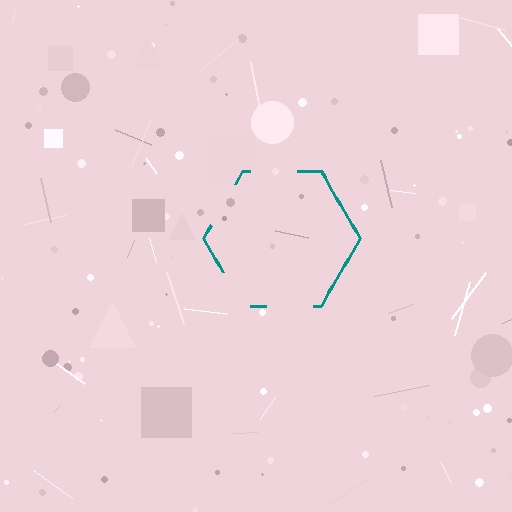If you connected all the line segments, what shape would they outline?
They would outline a hexagon.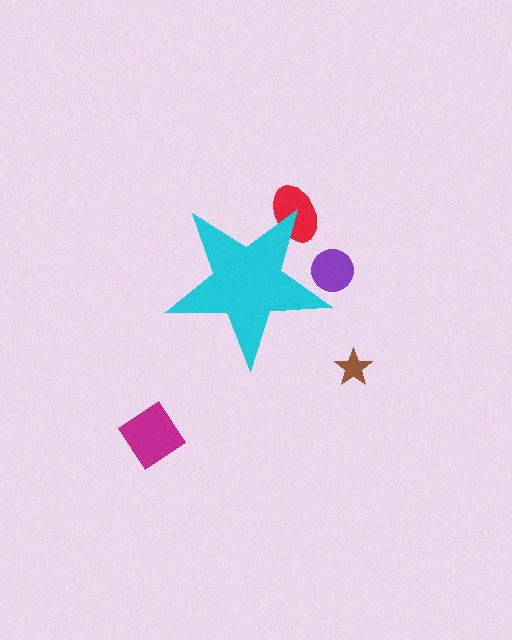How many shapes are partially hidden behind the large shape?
2 shapes are partially hidden.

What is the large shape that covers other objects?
A cyan star.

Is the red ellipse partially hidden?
Yes, the red ellipse is partially hidden behind the cyan star.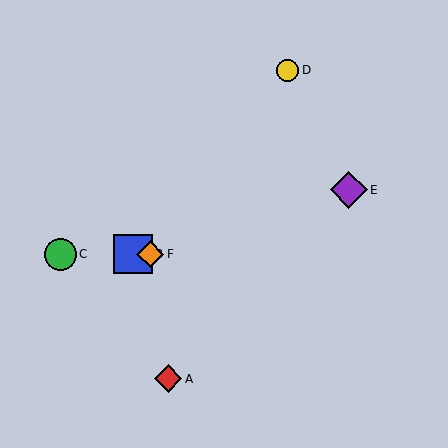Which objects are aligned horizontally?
Objects B, C, F are aligned horizontally.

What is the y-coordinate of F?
Object F is at y≈254.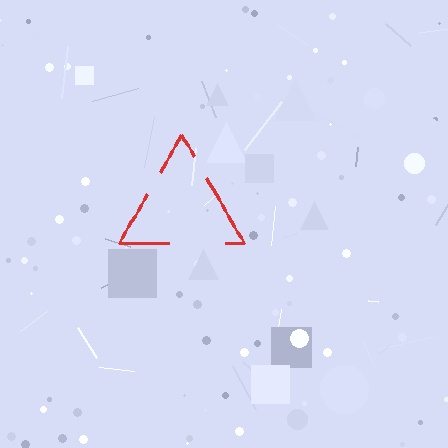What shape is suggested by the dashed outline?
The dashed outline suggests a triangle.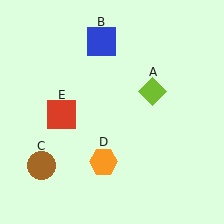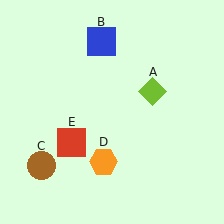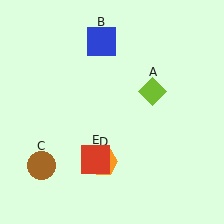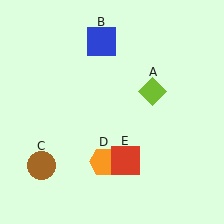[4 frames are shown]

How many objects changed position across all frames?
1 object changed position: red square (object E).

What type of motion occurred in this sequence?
The red square (object E) rotated counterclockwise around the center of the scene.